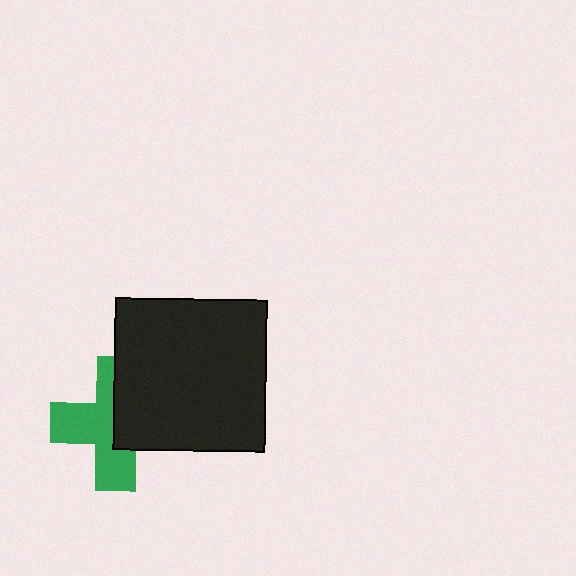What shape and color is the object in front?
The object in front is a black square.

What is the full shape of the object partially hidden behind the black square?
The partially hidden object is a green cross.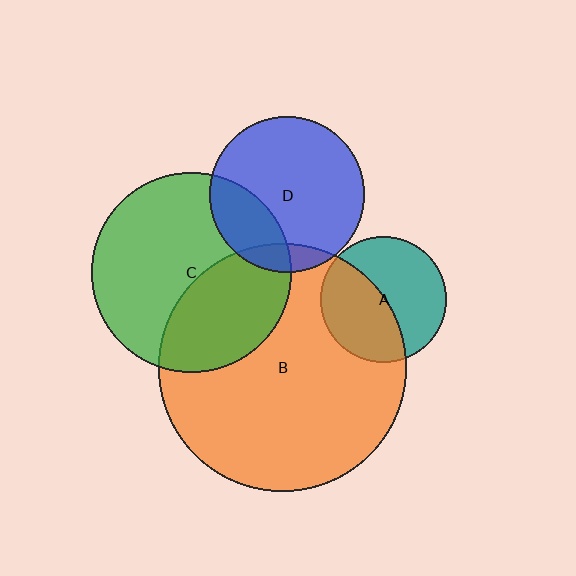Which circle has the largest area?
Circle B (orange).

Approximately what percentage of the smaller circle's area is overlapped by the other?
Approximately 35%.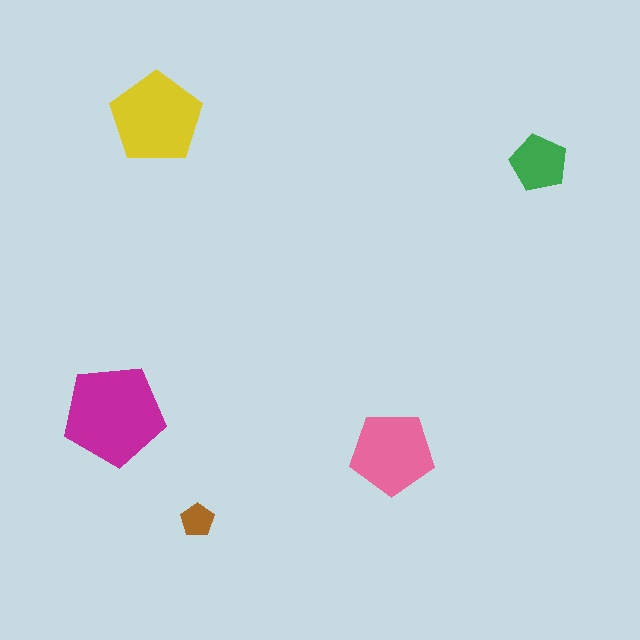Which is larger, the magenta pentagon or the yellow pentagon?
The magenta one.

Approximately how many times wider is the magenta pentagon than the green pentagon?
About 2 times wider.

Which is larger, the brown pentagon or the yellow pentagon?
The yellow one.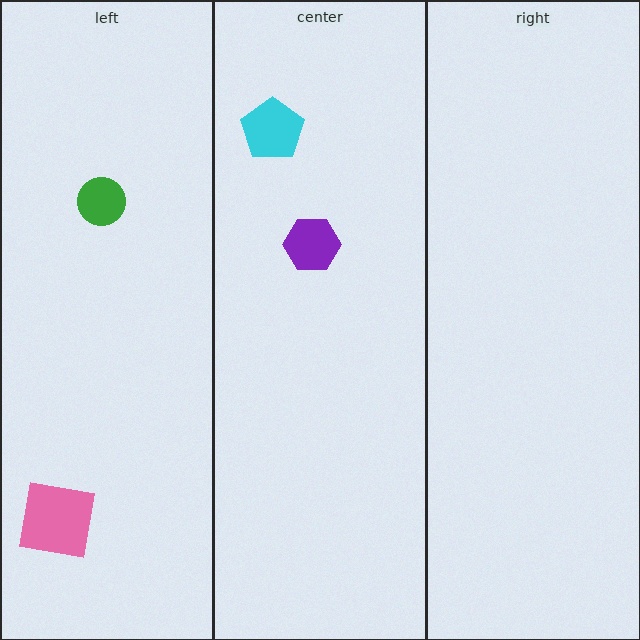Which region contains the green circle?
The left region.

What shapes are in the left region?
The green circle, the pink square.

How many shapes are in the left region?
2.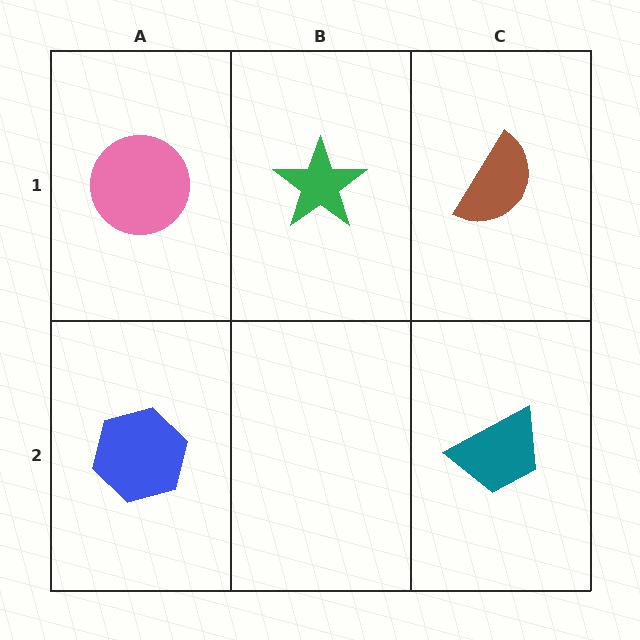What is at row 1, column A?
A pink circle.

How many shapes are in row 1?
3 shapes.